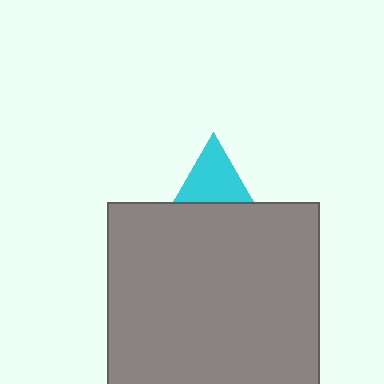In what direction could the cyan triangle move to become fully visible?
The cyan triangle could move up. That would shift it out from behind the gray square entirely.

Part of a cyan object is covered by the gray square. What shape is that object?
It is a triangle.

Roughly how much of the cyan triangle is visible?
A small part of it is visible (roughly 33%).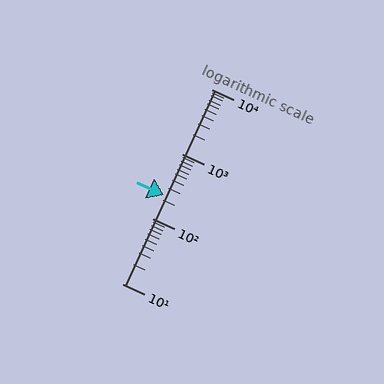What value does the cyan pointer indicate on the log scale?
The pointer indicates approximately 230.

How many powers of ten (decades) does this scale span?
The scale spans 3 decades, from 10 to 10000.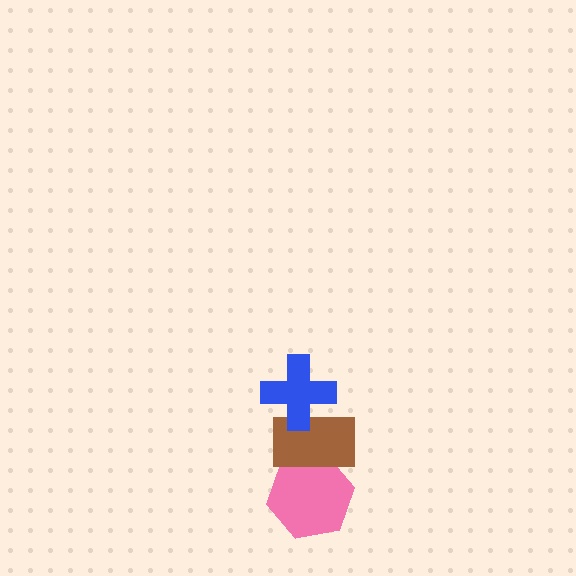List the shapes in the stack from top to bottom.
From top to bottom: the blue cross, the brown rectangle, the pink hexagon.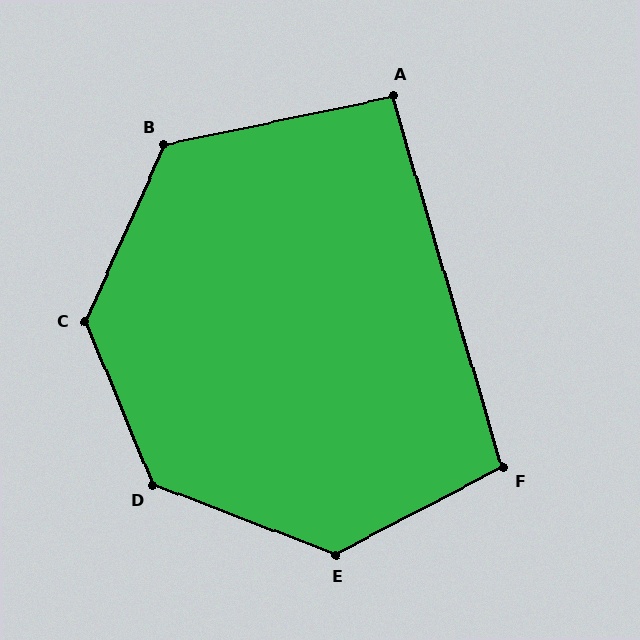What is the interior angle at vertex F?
Approximately 101 degrees (obtuse).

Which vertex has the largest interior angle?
C, at approximately 133 degrees.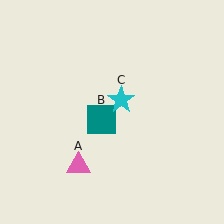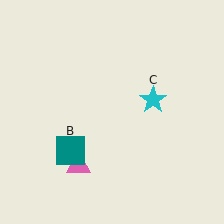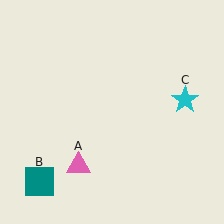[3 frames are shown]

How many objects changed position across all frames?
2 objects changed position: teal square (object B), cyan star (object C).